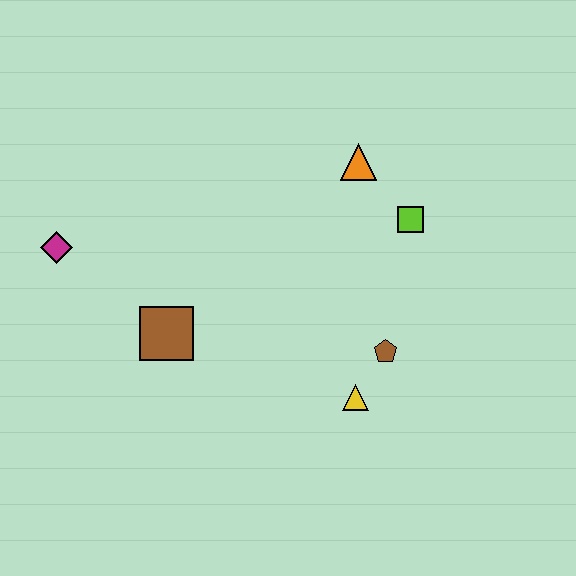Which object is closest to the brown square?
The magenta diamond is closest to the brown square.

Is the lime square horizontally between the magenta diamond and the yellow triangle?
No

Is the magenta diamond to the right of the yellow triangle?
No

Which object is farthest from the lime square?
The magenta diamond is farthest from the lime square.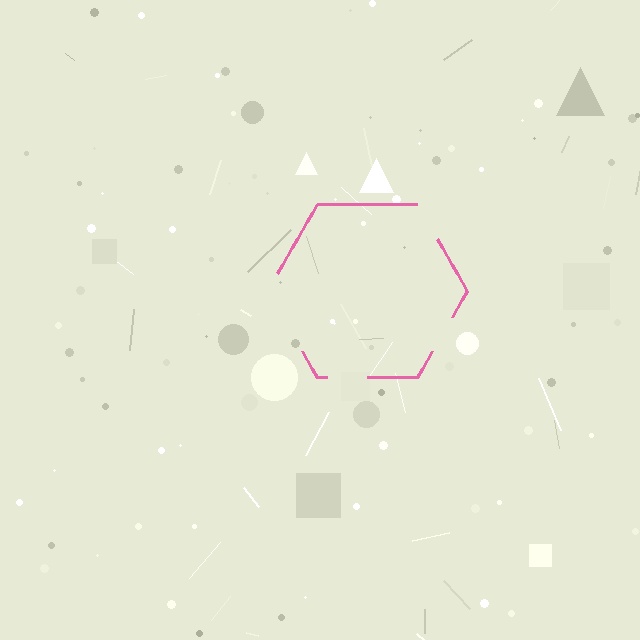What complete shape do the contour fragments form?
The contour fragments form a hexagon.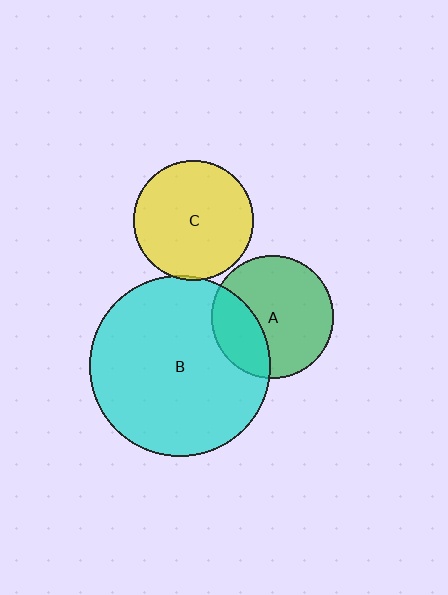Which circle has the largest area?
Circle B (cyan).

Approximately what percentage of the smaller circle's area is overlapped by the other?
Approximately 5%.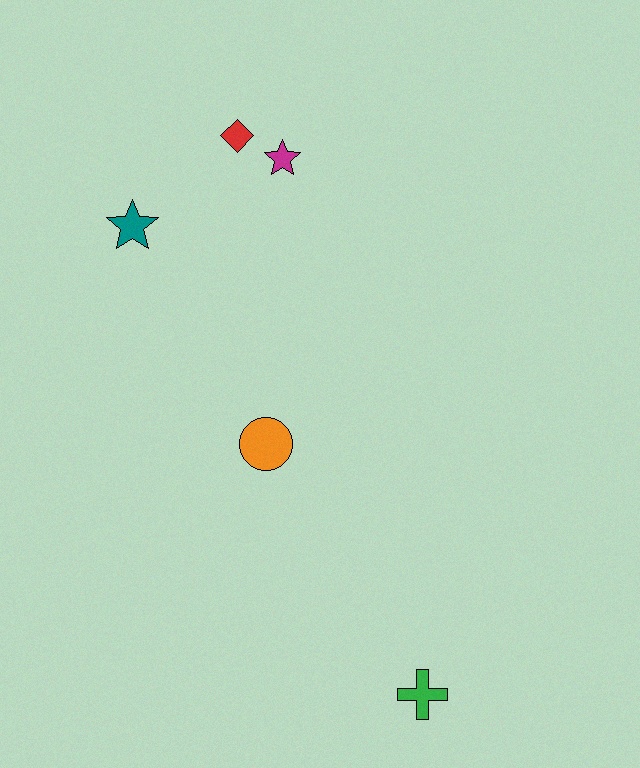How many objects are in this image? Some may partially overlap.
There are 5 objects.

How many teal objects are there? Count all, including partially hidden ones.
There is 1 teal object.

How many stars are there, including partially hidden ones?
There are 2 stars.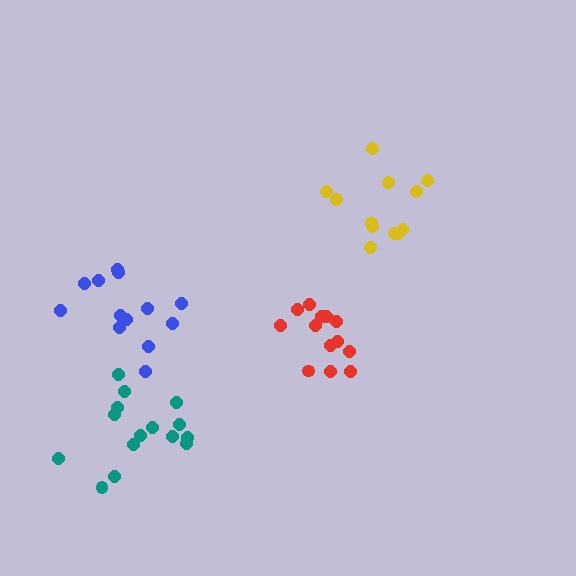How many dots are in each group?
Group 1: 13 dots, Group 2: 13 dots, Group 3: 15 dots, Group 4: 12 dots (53 total).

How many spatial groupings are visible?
There are 4 spatial groupings.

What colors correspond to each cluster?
The clusters are colored: blue, red, teal, yellow.